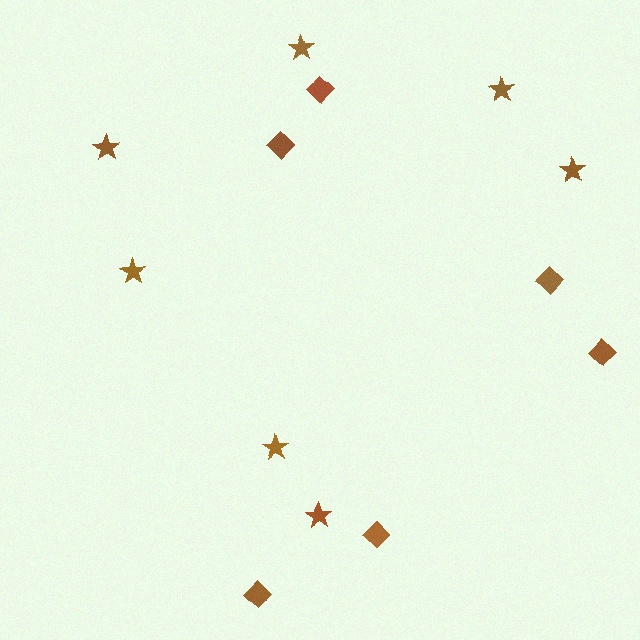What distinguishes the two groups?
There are 2 groups: one group of stars (7) and one group of diamonds (6).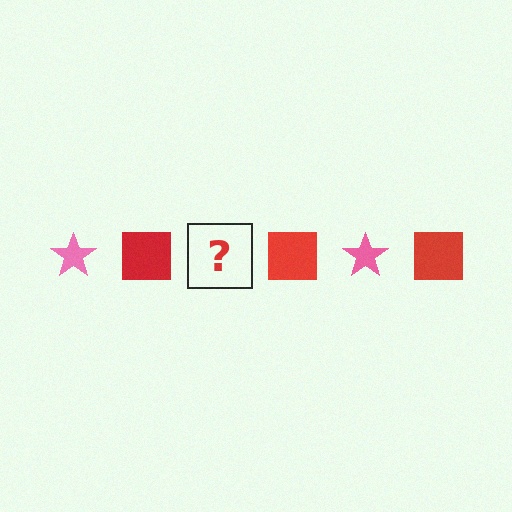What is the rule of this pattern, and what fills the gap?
The rule is that the pattern alternates between pink star and red square. The gap should be filled with a pink star.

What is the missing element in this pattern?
The missing element is a pink star.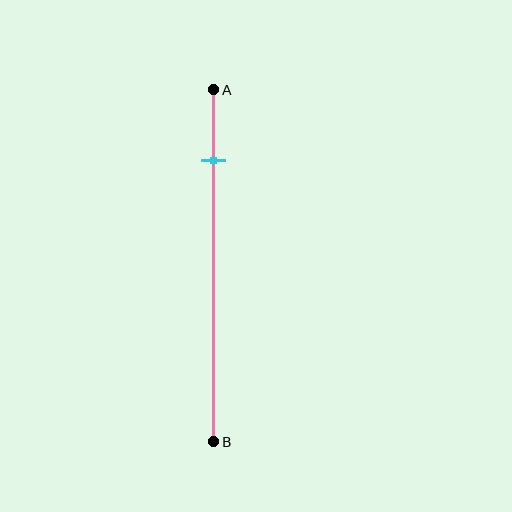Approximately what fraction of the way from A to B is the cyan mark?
The cyan mark is approximately 20% of the way from A to B.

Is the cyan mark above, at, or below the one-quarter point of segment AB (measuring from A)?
The cyan mark is above the one-quarter point of segment AB.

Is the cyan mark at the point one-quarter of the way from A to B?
No, the mark is at about 20% from A, not at the 25% one-quarter point.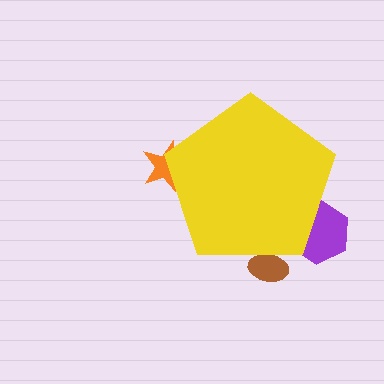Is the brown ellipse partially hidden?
Yes, the brown ellipse is partially hidden behind the yellow pentagon.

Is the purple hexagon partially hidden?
Yes, the purple hexagon is partially hidden behind the yellow pentagon.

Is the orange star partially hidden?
Yes, the orange star is partially hidden behind the yellow pentagon.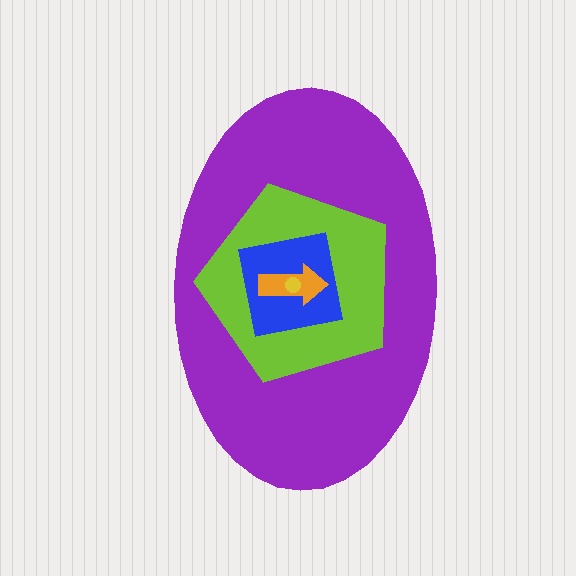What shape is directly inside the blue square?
The orange arrow.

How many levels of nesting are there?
5.